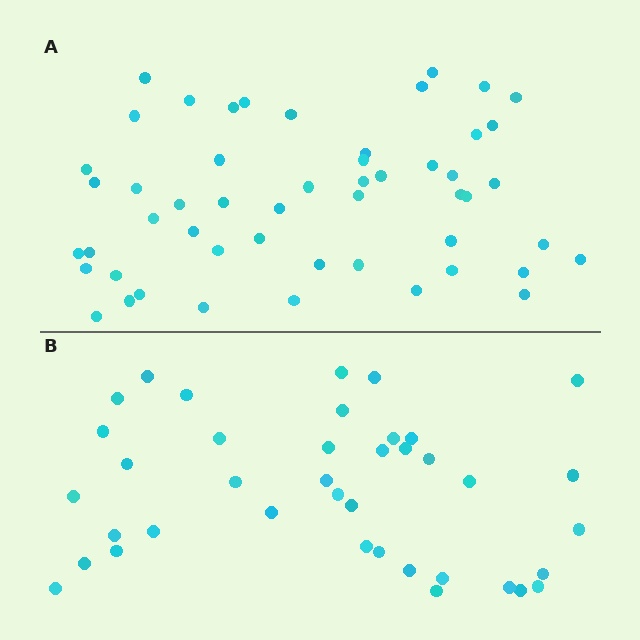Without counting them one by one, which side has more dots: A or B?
Region A (the top region) has more dots.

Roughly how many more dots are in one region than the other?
Region A has approximately 15 more dots than region B.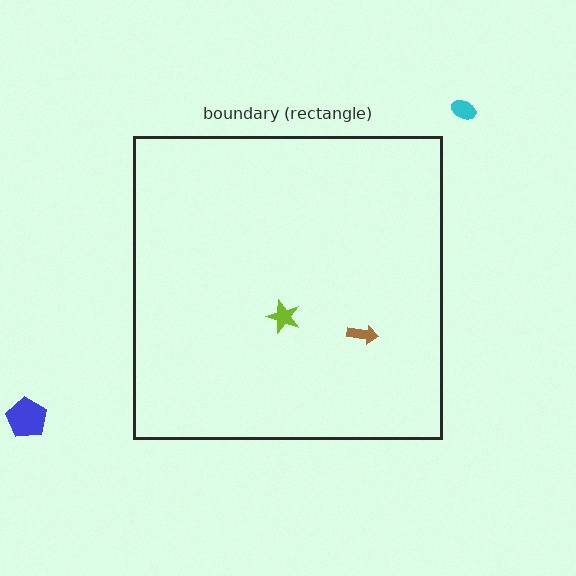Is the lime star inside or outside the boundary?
Inside.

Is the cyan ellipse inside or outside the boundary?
Outside.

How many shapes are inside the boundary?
2 inside, 2 outside.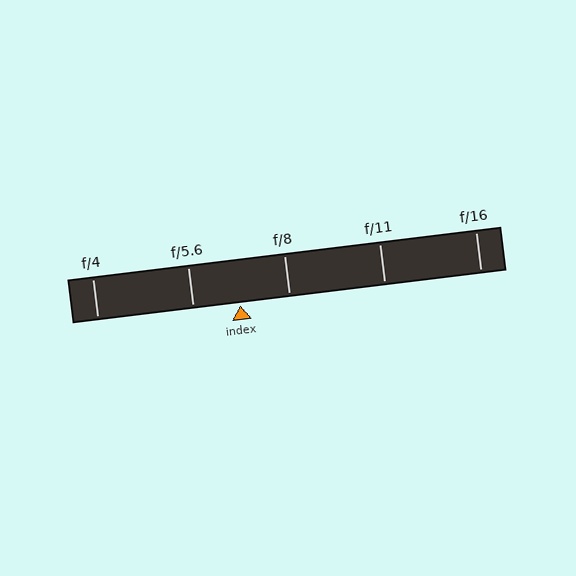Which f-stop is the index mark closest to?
The index mark is closest to f/5.6.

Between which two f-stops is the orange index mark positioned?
The index mark is between f/5.6 and f/8.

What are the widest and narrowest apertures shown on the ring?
The widest aperture shown is f/4 and the narrowest is f/16.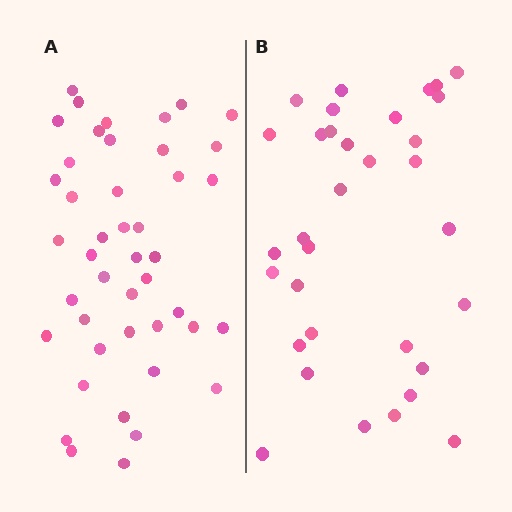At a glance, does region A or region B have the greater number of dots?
Region A (the left region) has more dots.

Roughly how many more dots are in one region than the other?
Region A has roughly 12 or so more dots than region B.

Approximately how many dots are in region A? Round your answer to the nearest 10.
About 40 dots. (The exact count is 44, which rounds to 40.)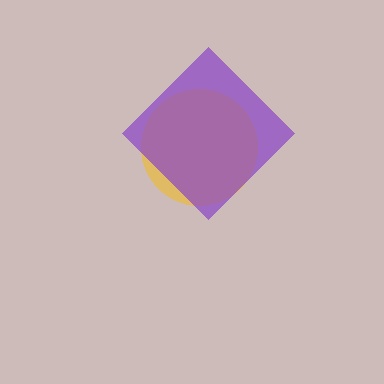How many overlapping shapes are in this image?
There are 2 overlapping shapes in the image.